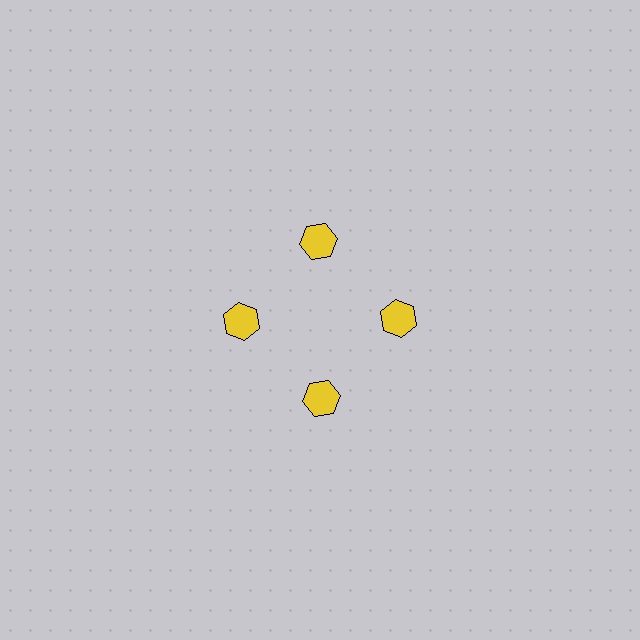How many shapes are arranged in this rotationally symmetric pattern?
There are 4 shapes, arranged in 4 groups of 1.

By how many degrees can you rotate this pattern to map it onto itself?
The pattern maps onto itself every 90 degrees of rotation.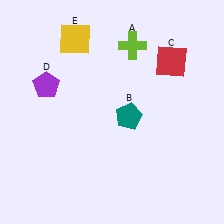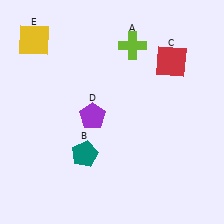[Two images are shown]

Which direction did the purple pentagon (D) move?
The purple pentagon (D) moved right.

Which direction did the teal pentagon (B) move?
The teal pentagon (B) moved left.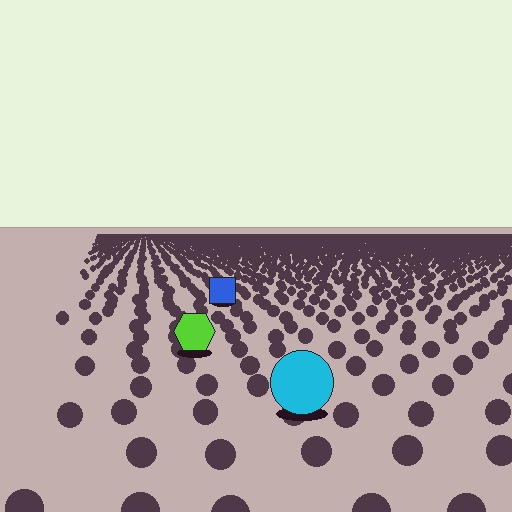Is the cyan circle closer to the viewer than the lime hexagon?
Yes. The cyan circle is closer — you can tell from the texture gradient: the ground texture is coarser near it.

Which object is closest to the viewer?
The cyan circle is closest. The texture marks near it are larger and more spread out.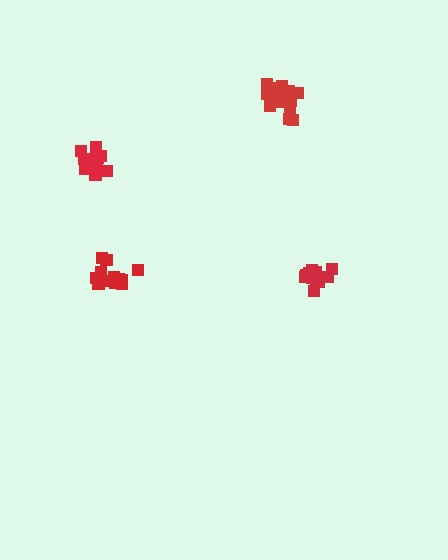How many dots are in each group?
Group 1: 13 dots, Group 2: 13 dots, Group 3: 13 dots, Group 4: 15 dots (54 total).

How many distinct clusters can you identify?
There are 4 distinct clusters.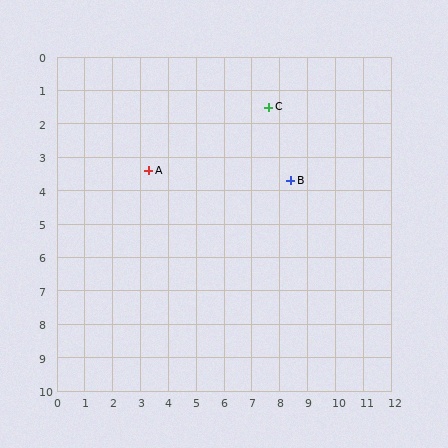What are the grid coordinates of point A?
Point A is at approximately (3.3, 3.4).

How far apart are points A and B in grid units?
Points A and B are about 5.1 grid units apart.